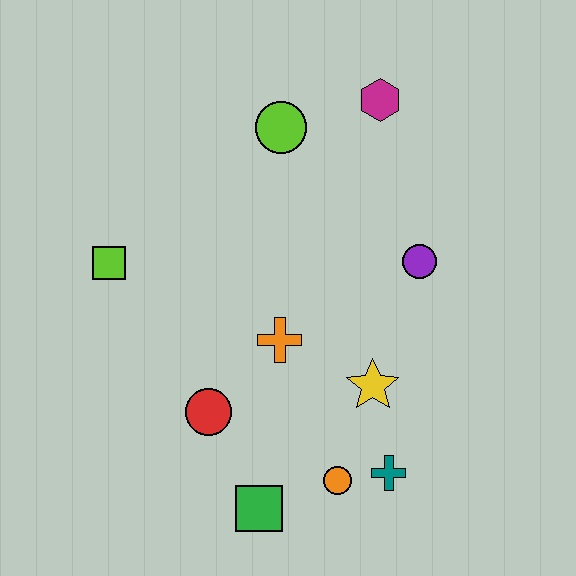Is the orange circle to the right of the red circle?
Yes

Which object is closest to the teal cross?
The orange circle is closest to the teal cross.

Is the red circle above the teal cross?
Yes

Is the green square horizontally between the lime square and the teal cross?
Yes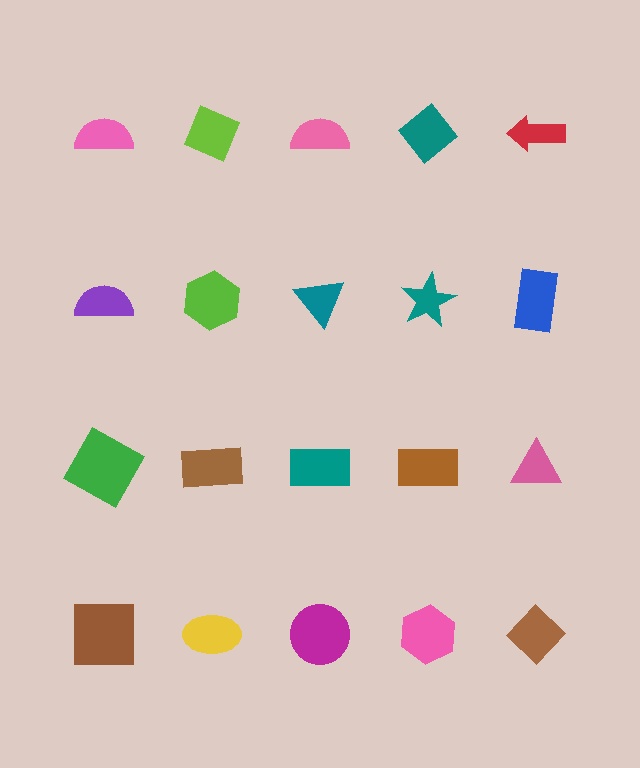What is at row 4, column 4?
A pink hexagon.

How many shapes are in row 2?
5 shapes.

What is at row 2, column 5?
A blue rectangle.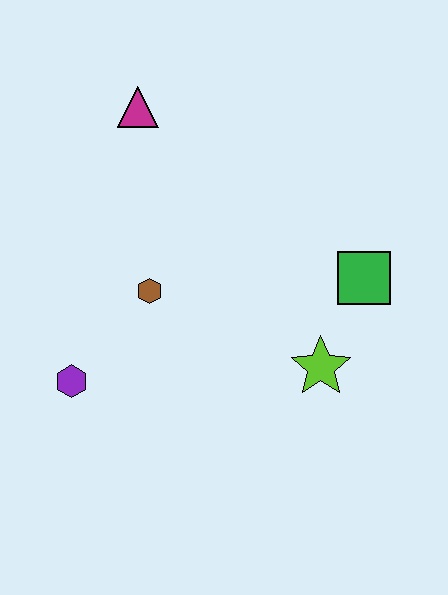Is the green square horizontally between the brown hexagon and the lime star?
No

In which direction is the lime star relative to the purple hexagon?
The lime star is to the right of the purple hexagon.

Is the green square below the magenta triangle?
Yes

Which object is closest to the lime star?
The green square is closest to the lime star.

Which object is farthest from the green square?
The purple hexagon is farthest from the green square.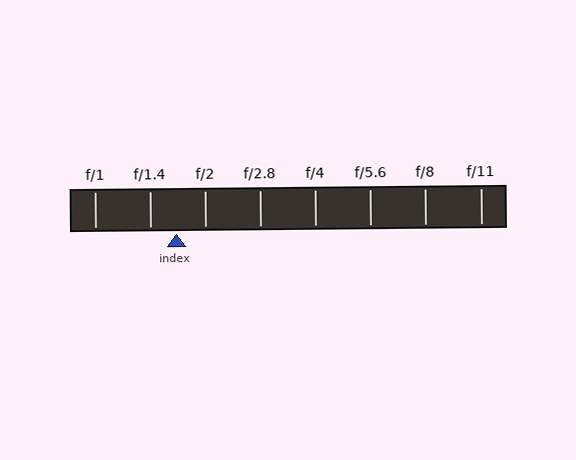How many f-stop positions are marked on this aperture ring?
There are 8 f-stop positions marked.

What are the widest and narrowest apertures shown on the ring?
The widest aperture shown is f/1 and the narrowest is f/11.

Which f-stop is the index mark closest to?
The index mark is closest to f/1.4.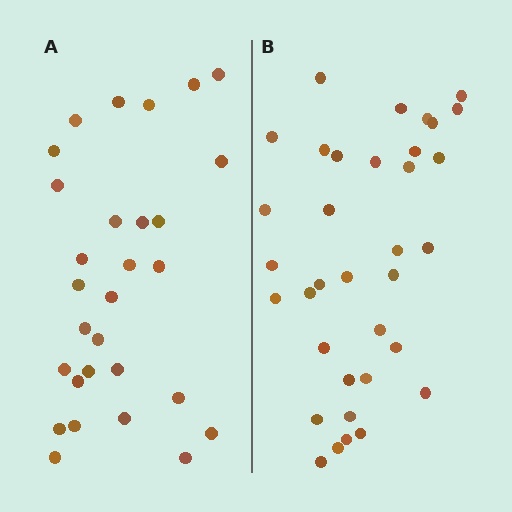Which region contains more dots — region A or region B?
Region B (the right region) has more dots.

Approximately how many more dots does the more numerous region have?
Region B has about 6 more dots than region A.